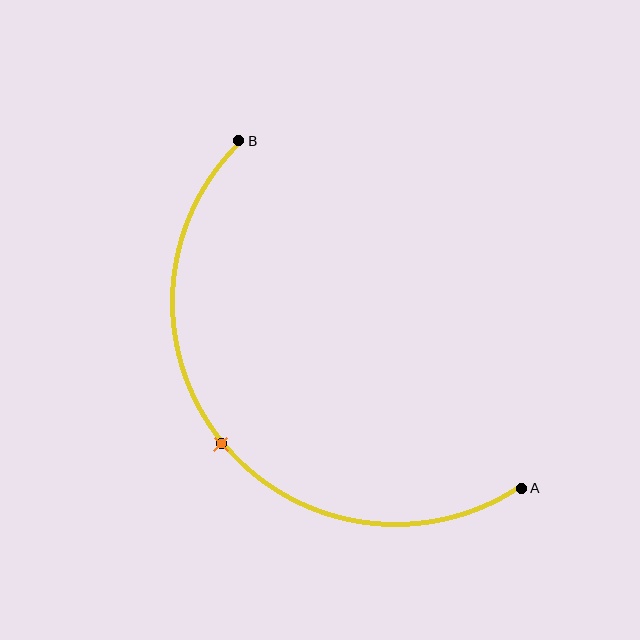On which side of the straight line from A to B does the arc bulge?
The arc bulges below and to the left of the straight line connecting A and B.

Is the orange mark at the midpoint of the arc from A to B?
Yes. The orange mark lies on the arc at equal arc-length from both A and B — it is the arc midpoint.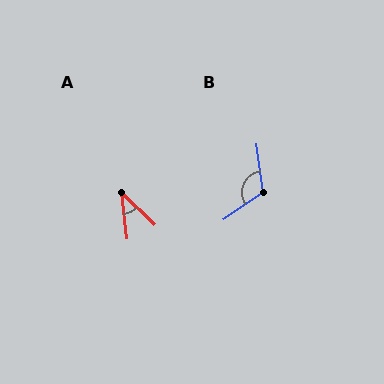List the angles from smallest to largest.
A (38°), B (116°).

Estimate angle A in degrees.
Approximately 38 degrees.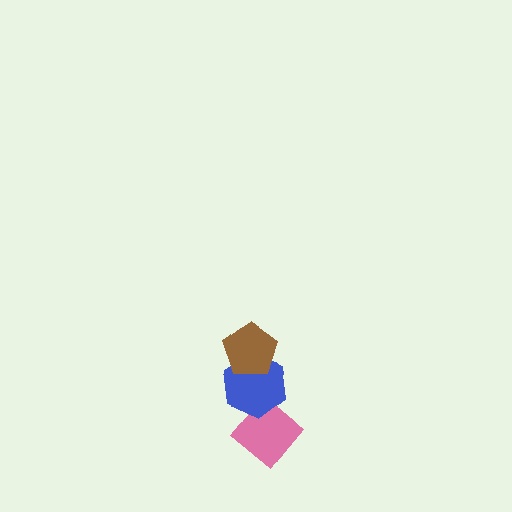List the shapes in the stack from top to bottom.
From top to bottom: the brown pentagon, the blue hexagon, the pink diamond.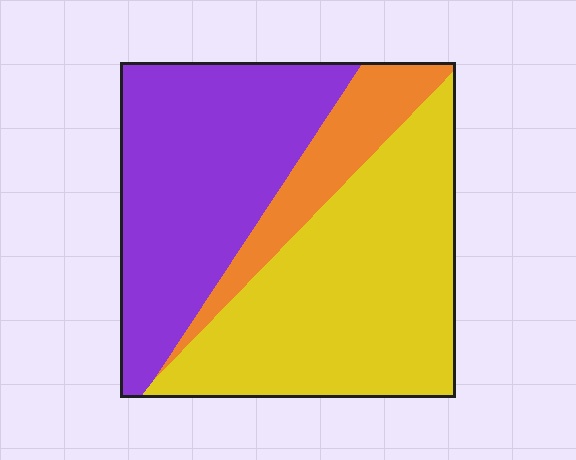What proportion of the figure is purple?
Purple covers roughly 40% of the figure.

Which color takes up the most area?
Yellow, at roughly 45%.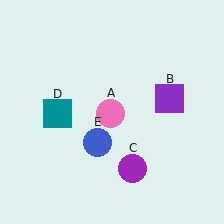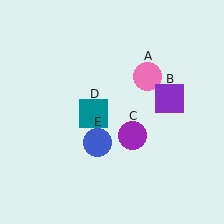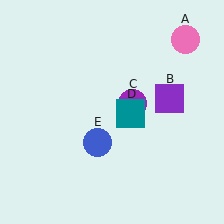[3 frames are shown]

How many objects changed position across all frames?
3 objects changed position: pink circle (object A), purple circle (object C), teal square (object D).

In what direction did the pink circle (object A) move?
The pink circle (object A) moved up and to the right.